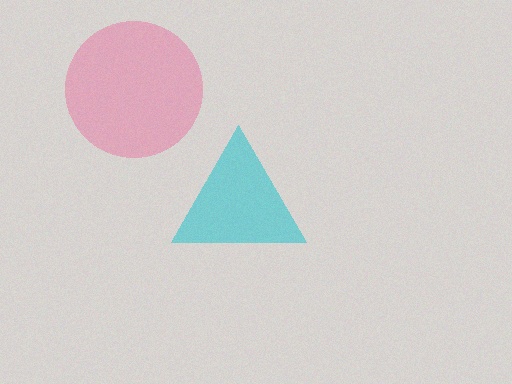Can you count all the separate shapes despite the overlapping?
Yes, there are 2 separate shapes.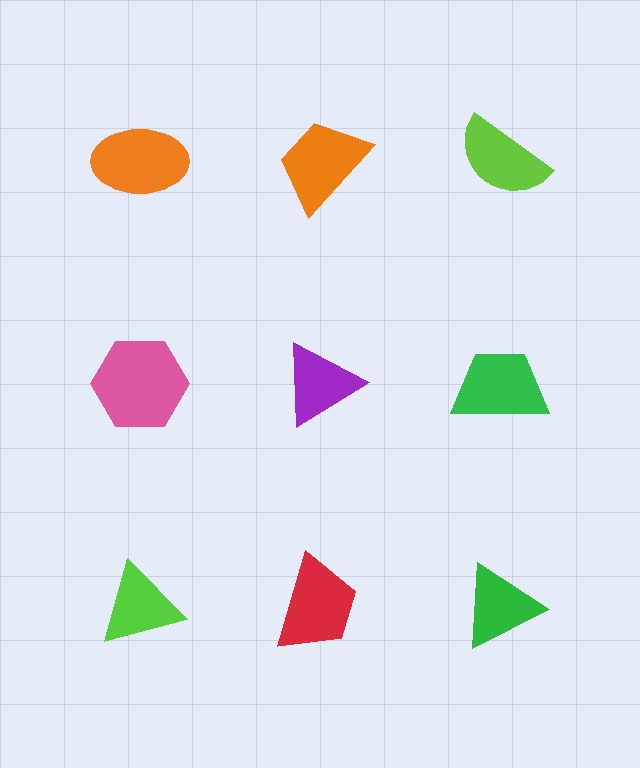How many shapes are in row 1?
3 shapes.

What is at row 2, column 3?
A green trapezoid.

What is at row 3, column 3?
A green triangle.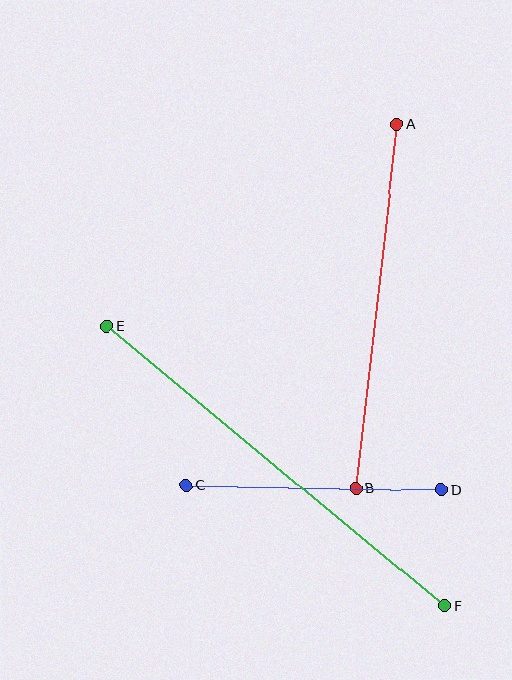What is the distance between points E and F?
The distance is approximately 439 pixels.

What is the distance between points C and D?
The distance is approximately 255 pixels.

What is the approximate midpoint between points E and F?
The midpoint is at approximately (276, 466) pixels.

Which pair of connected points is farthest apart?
Points E and F are farthest apart.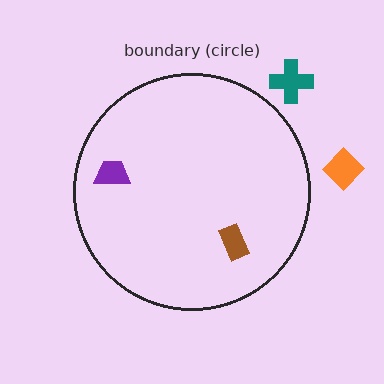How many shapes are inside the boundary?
2 inside, 2 outside.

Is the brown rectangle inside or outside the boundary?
Inside.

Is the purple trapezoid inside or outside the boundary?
Inside.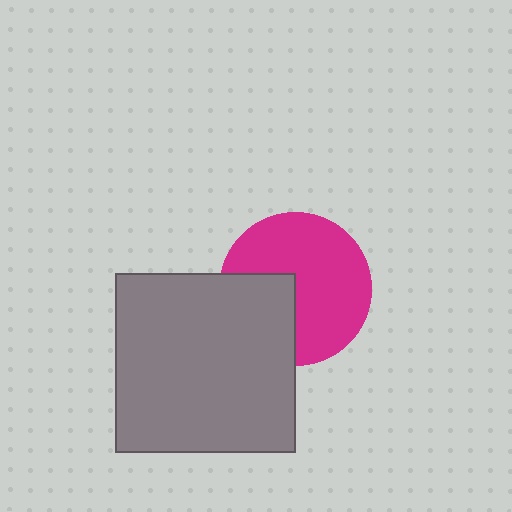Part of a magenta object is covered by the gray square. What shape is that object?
It is a circle.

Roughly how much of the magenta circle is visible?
Most of it is visible (roughly 69%).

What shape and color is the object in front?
The object in front is a gray square.